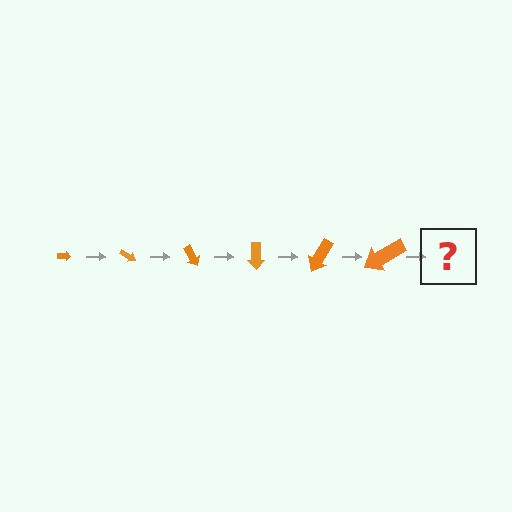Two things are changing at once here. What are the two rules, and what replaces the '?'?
The two rules are that the arrow grows larger each step and it rotates 30 degrees each step. The '?' should be an arrow, larger than the previous one and rotated 180 degrees from the start.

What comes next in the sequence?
The next element should be an arrow, larger than the previous one and rotated 180 degrees from the start.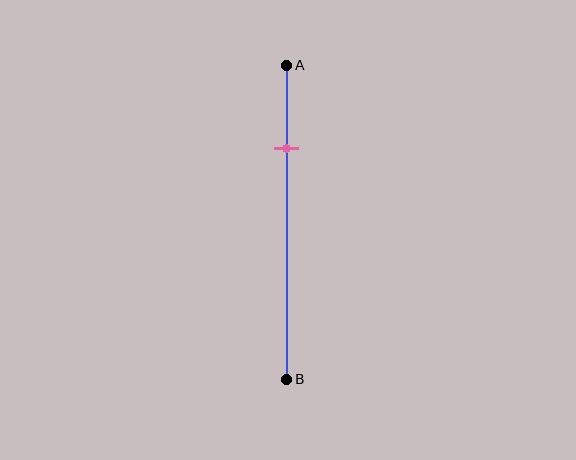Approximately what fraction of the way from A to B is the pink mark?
The pink mark is approximately 25% of the way from A to B.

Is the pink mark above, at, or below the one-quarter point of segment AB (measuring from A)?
The pink mark is approximately at the one-quarter point of segment AB.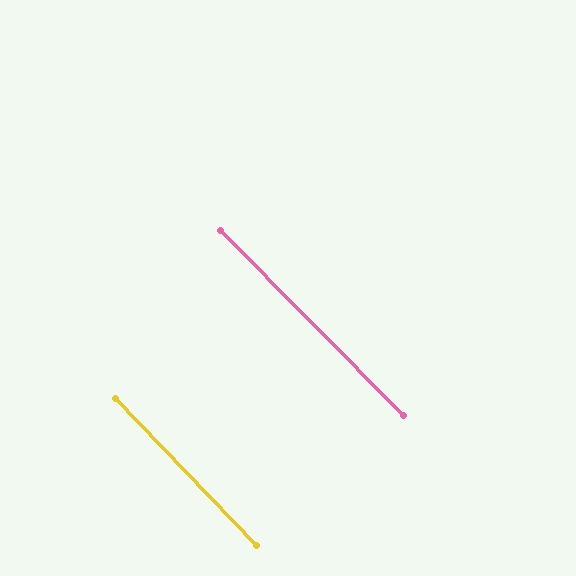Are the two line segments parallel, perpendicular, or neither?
Parallel — their directions differ by only 0.9°.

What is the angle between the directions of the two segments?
Approximately 1 degree.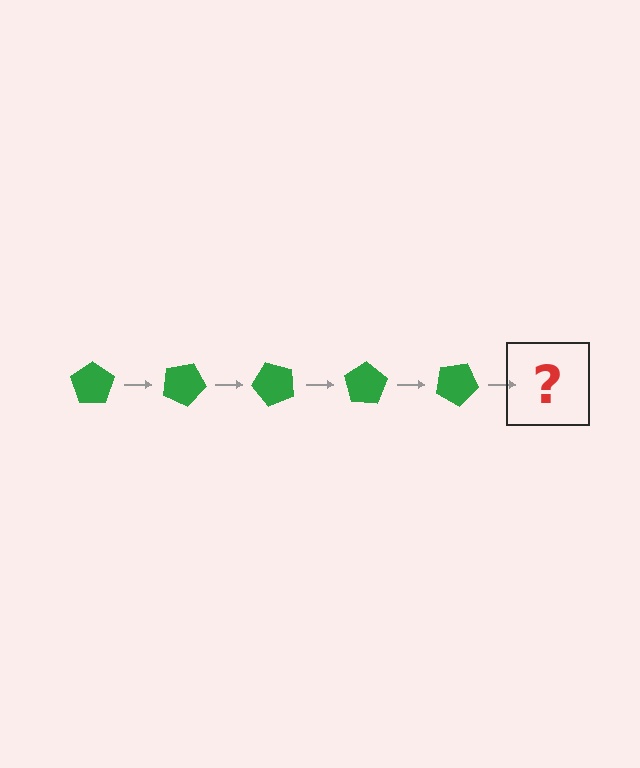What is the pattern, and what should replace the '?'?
The pattern is that the pentagon rotates 25 degrees each step. The '?' should be a green pentagon rotated 125 degrees.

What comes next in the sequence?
The next element should be a green pentagon rotated 125 degrees.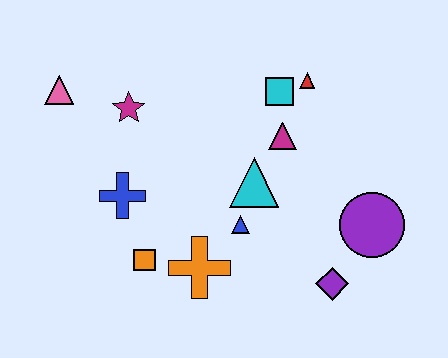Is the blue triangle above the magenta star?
No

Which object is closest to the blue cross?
The orange square is closest to the blue cross.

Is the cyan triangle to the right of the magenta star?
Yes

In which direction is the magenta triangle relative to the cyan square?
The magenta triangle is below the cyan square.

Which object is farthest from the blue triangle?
The pink triangle is farthest from the blue triangle.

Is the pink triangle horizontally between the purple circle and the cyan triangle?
No